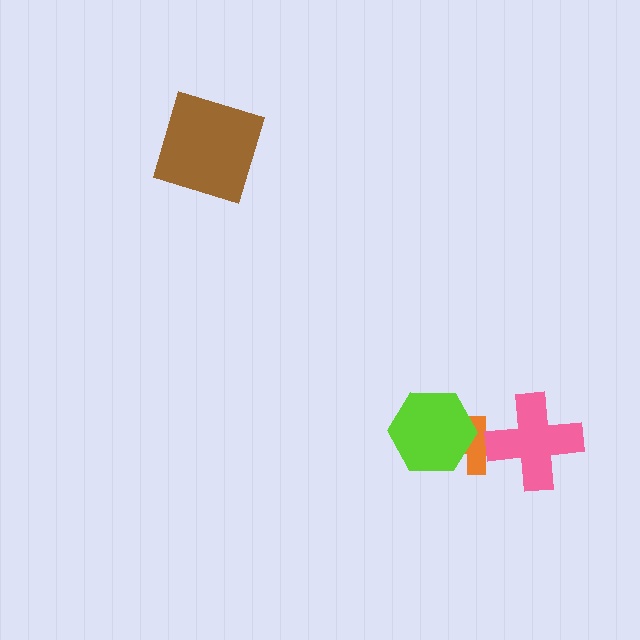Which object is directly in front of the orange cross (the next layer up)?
The pink cross is directly in front of the orange cross.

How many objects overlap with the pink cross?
1 object overlaps with the pink cross.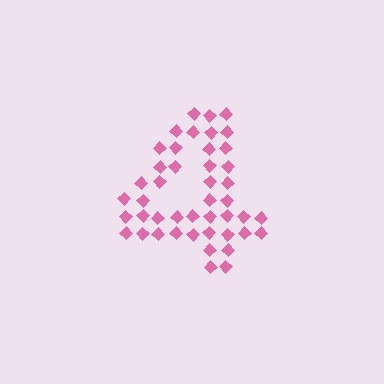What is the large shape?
The large shape is the digit 4.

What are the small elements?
The small elements are diamonds.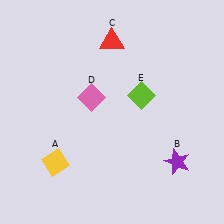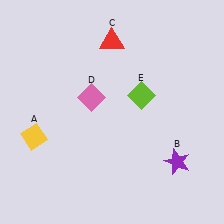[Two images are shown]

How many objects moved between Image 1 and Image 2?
1 object moved between the two images.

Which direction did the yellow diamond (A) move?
The yellow diamond (A) moved up.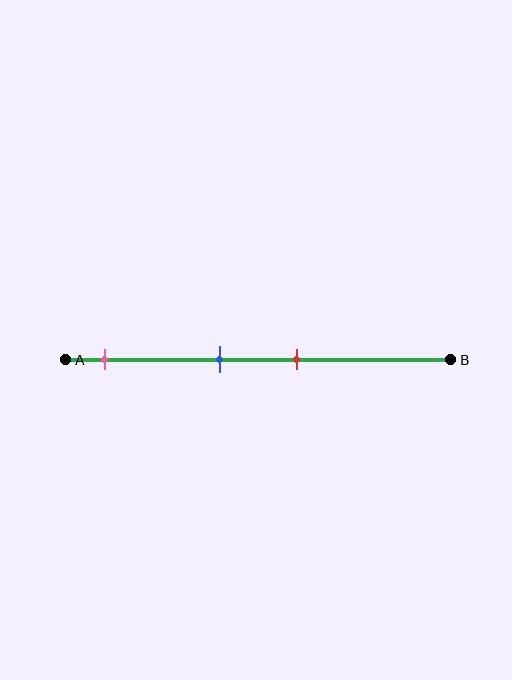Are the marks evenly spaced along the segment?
No, the marks are not evenly spaced.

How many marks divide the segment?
There are 3 marks dividing the segment.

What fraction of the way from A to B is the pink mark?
The pink mark is approximately 10% (0.1) of the way from A to B.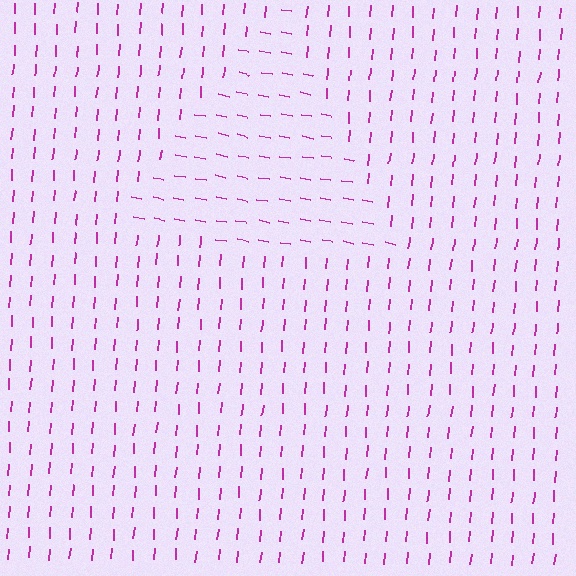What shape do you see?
I see a triangle.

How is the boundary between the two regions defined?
The boundary is defined purely by a change in line orientation (approximately 84 degrees difference). All lines are the same color and thickness.